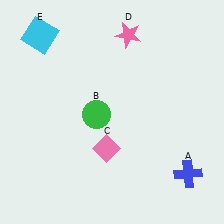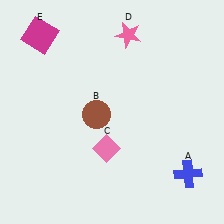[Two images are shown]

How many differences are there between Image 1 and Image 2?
There are 2 differences between the two images.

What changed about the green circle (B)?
In Image 1, B is green. In Image 2, it changed to brown.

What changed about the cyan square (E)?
In Image 1, E is cyan. In Image 2, it changed to magenta.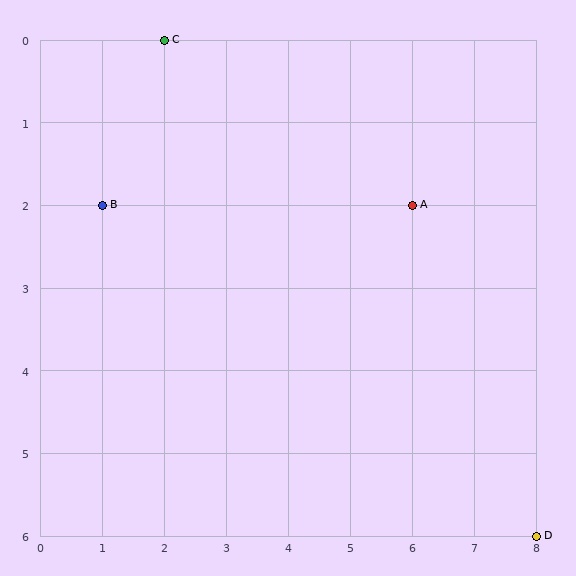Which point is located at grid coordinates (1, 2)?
Point B is at (1, 2).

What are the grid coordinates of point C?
Point C is at grid coordinates (2, 0).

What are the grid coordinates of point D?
Point D is at grid coordinates (8, 6).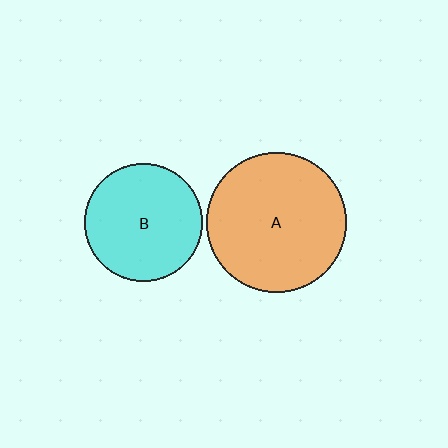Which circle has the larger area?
Circle A (orange).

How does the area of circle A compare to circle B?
Approximately 1.4 times.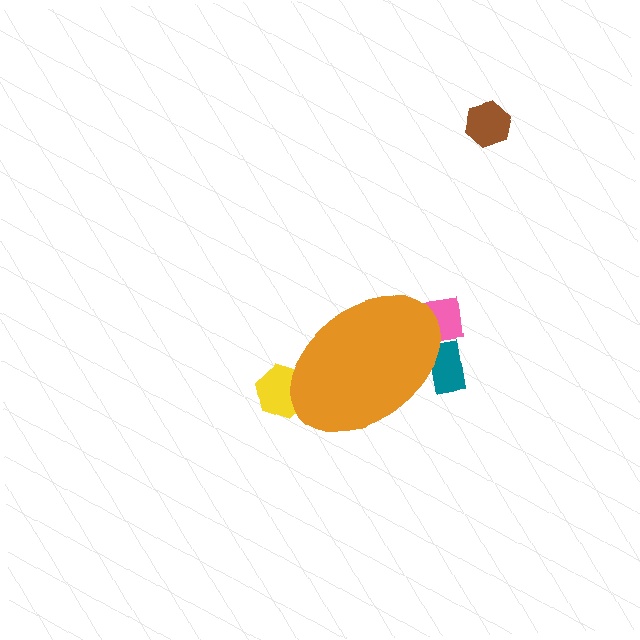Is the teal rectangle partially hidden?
Yes, the teal rectangle is partially hidden behind the orange ellipse.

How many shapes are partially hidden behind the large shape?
3 shapes are partially hidden.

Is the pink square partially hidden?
Yes, the pink square is partially hidden behind the orange ellipse.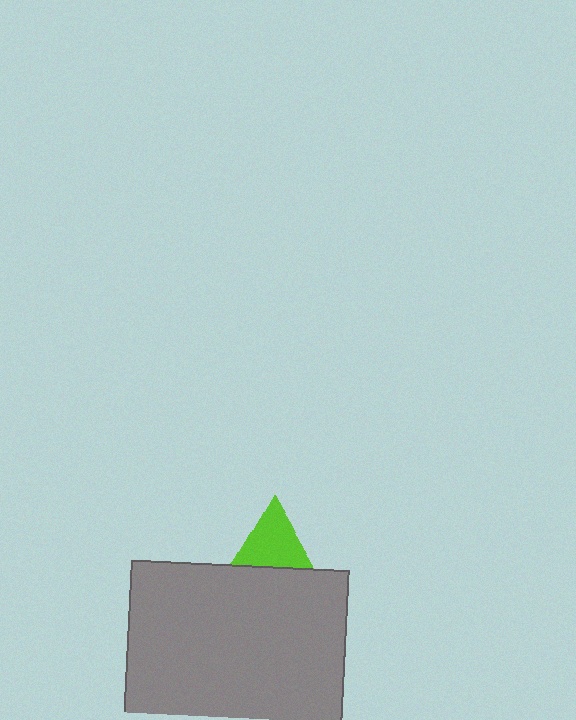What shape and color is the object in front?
The object in front is a gray rectangle.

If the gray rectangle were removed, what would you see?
You would see the complete lime triangle.